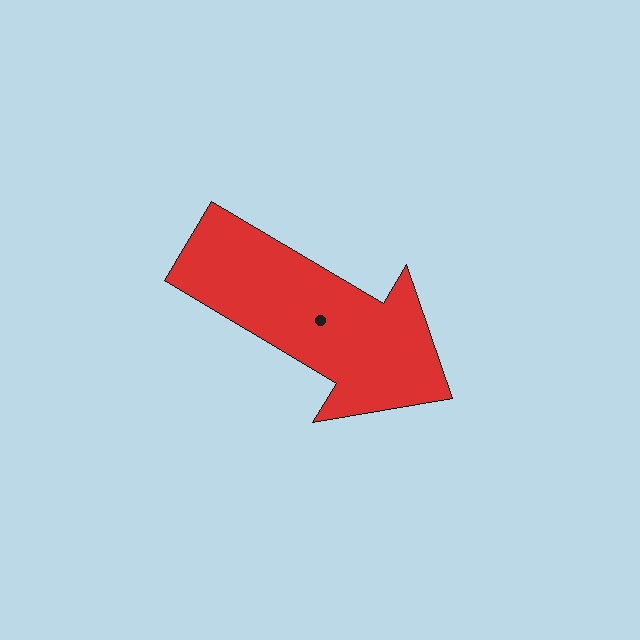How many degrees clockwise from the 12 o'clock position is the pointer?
Approximately 121 degrees.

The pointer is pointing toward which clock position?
Roughly 4 o'clock.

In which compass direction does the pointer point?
Southeast.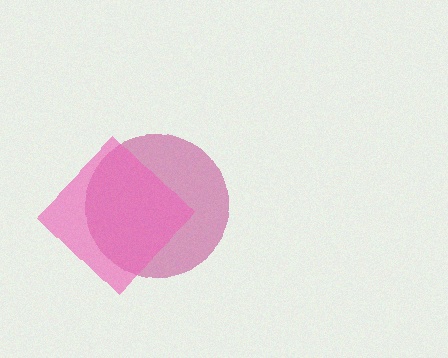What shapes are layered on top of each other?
The layered shapes are: a magenta circle, a pink diamond.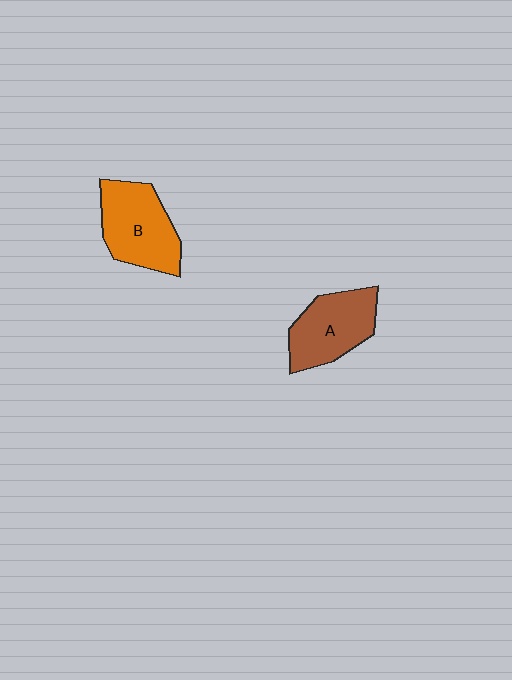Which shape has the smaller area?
Shape A (brown).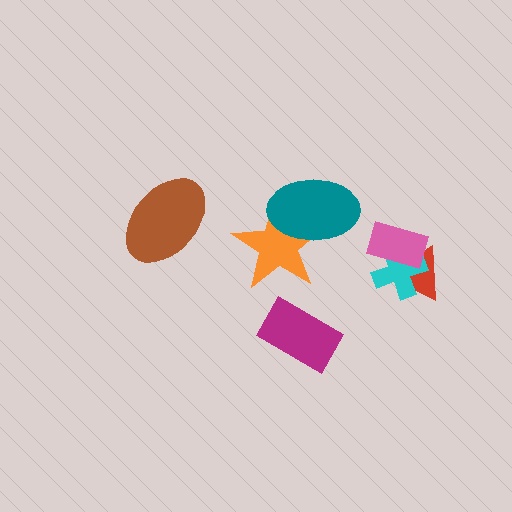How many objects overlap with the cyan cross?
2 objects overlap with the cyan cross.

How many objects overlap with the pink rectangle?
2 objects overlap with the pink rectangle.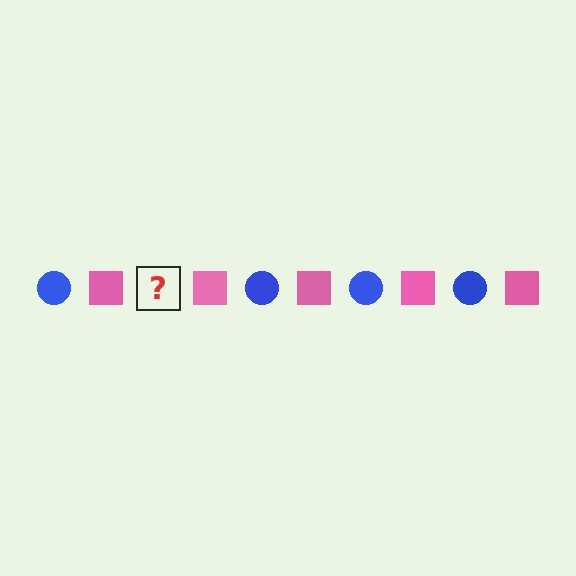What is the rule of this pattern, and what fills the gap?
The rule is that the pattern alternates between blue circle and pink square. The gap should be filled with a blue circle.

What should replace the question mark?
The question mark should be replaced with a blue circle.